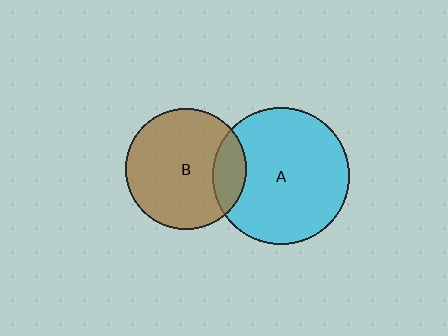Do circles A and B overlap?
Yes.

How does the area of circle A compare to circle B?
Approximately 1.3 times.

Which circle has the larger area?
Circle A (cyan).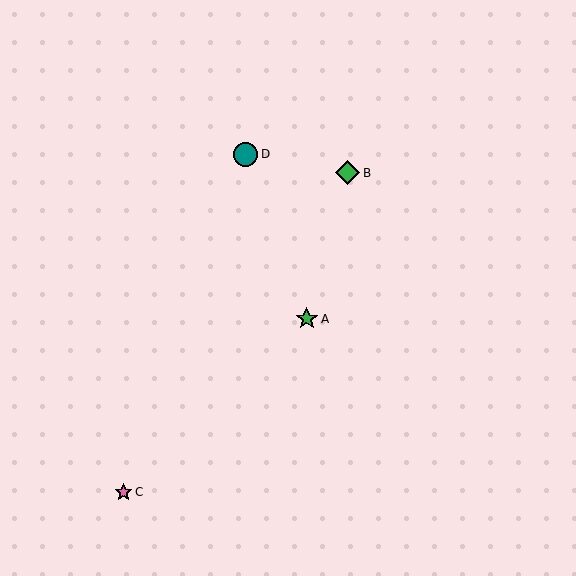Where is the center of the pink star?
The center of the pink star is at (124, 492).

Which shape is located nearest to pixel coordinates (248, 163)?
The teal circle (labeled D) at (246, 154) is nearest to that location.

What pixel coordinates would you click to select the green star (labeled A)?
Click at (307, 319) to select the green star A.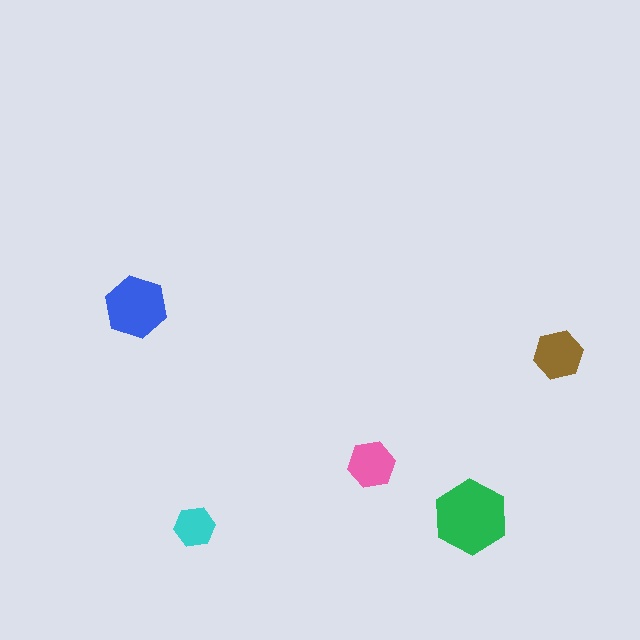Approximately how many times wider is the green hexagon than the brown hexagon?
About 1.5 times wider.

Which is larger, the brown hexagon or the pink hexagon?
The brown one.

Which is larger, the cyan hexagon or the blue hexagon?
The blue one.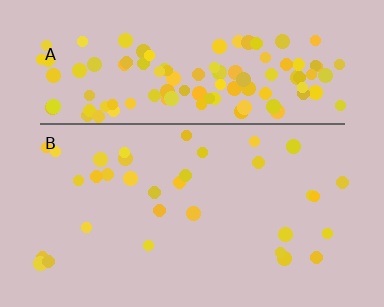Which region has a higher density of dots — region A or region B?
A (the top).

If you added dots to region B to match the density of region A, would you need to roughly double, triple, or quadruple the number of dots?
Approximately quadruple.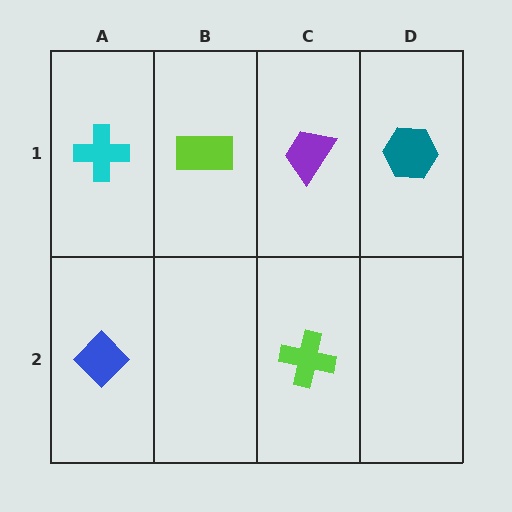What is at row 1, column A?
A cyan cross.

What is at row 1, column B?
A lime rectangle.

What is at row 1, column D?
A teal hexagon.